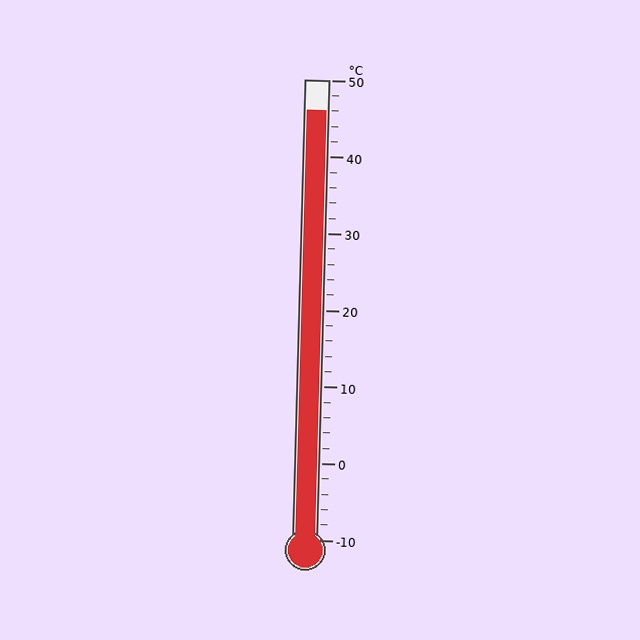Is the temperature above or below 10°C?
The temperature is above 10°C.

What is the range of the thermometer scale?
The thermometer scale ranges from -10°C to 50°C.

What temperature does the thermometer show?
The thermometer shows approximately 46°C.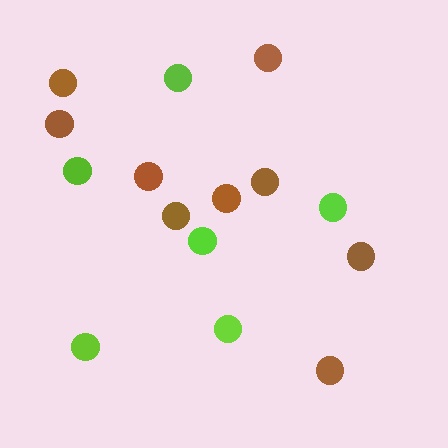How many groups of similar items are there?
There are 2 groups: one group of lime circles (6) and one group of brown circles (9).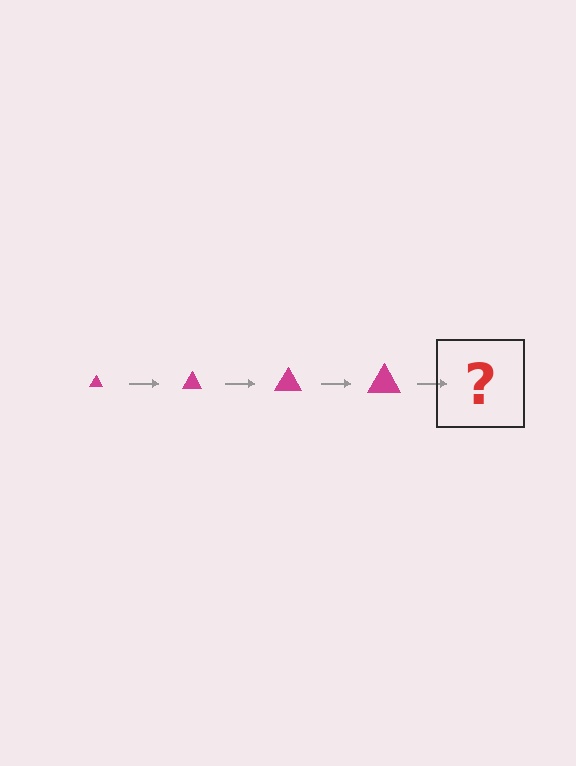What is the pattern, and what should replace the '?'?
The pattern is that the triangle gets progressively larger each step. The '?' should be a magenta triangle, larger than the previous one.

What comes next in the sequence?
The next element should be a magenta triangle, larger than the previous one.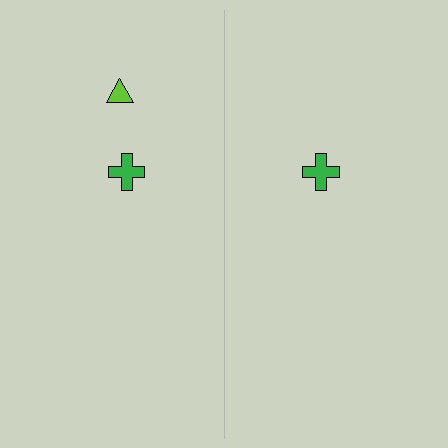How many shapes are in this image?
There are 3 shapes in this image.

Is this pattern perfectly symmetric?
No, the pattern is not perfectly symmetric. A lime triangle is missing from the right side.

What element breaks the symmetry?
A lime triangle is missing from the right side.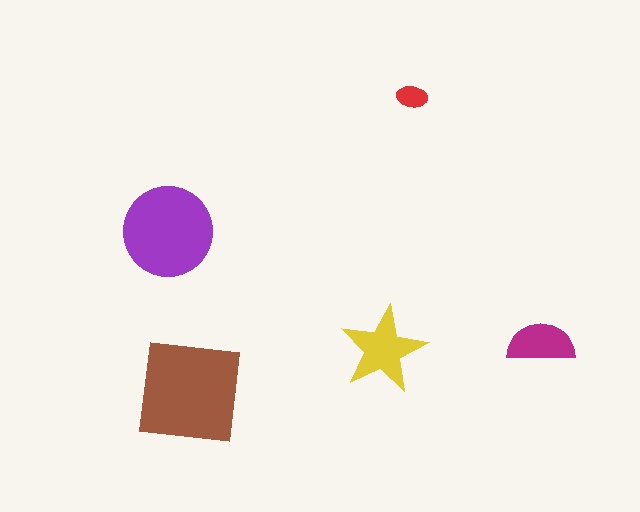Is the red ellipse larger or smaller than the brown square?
Smaller.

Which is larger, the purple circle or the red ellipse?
The purple circle.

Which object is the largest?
The brown square.